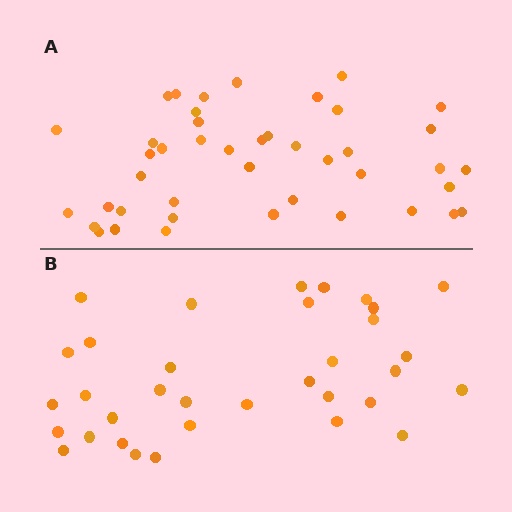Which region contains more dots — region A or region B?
Region A (the top region) has more dots.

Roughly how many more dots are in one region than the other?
Region A has roughly 8 or so more dots than region B.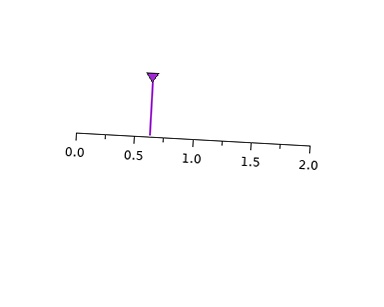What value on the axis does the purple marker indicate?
The marker indicates approximately 0.62.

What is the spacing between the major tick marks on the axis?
The major ticks are spaced 0.5 apart.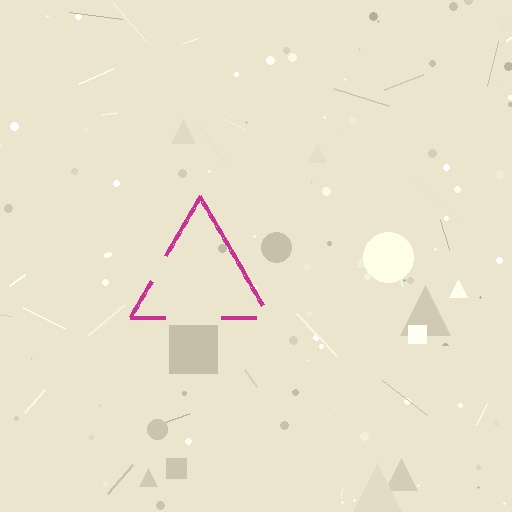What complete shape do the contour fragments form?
The contour fragments form a triangle.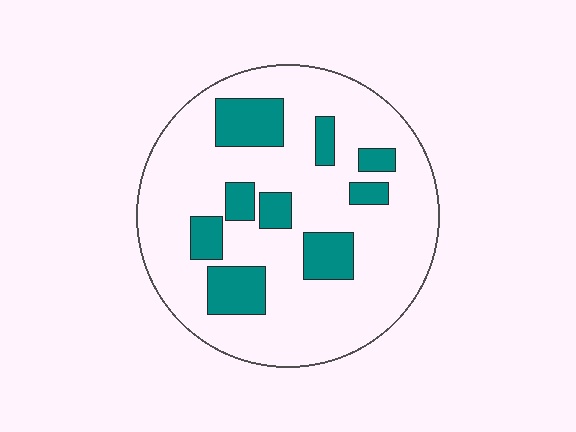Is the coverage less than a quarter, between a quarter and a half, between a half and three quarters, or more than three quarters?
Less than a quarter.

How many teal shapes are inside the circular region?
9.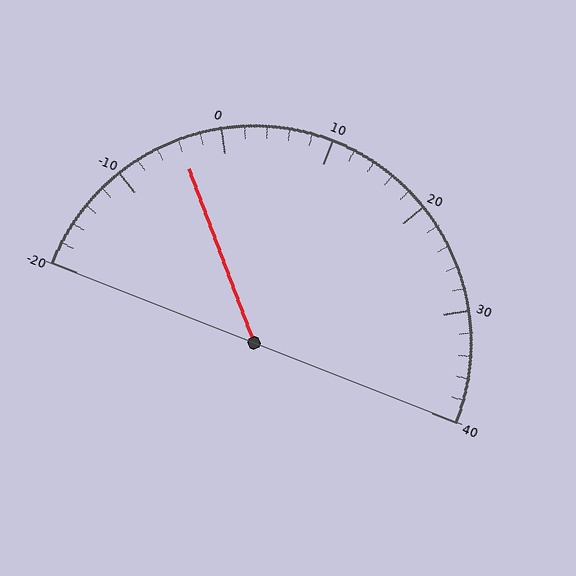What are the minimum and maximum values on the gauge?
The gauge ranges from -20 to 40.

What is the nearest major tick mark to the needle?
The nearest major tick mark is 0.